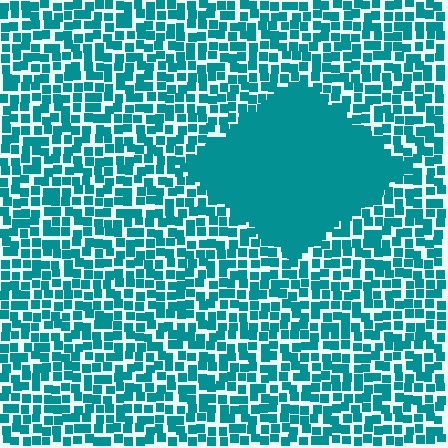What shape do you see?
I see a diamond.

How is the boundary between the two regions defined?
The boundary is defined by a change in element density (approximately 2.7x ratio). All elements are the same color, size, and shape.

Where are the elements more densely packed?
The elements are more densely packed inside the diamond boundary.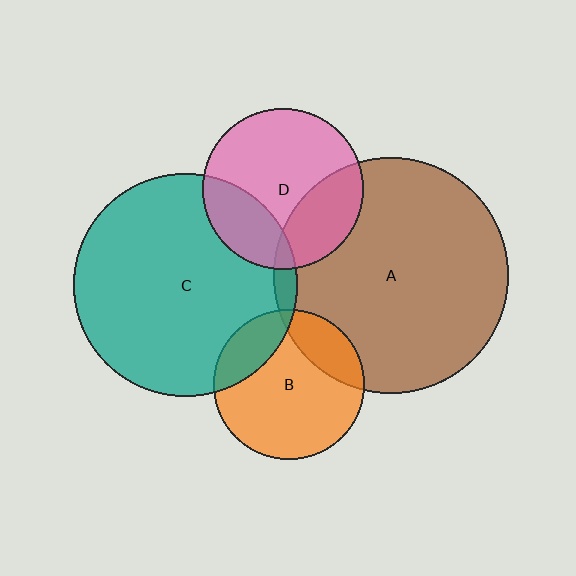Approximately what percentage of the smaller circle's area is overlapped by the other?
Approximately 5%.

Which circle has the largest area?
Circle A (brown).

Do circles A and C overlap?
Yes.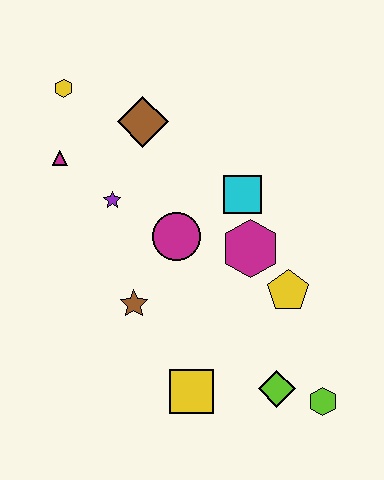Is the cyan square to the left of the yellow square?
No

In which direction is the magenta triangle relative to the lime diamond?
The magenta triangle is above the lime diamond.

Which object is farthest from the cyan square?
The lime hexagon is farthest from the cyan square.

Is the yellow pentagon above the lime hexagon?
Yes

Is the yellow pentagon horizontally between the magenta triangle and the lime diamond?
No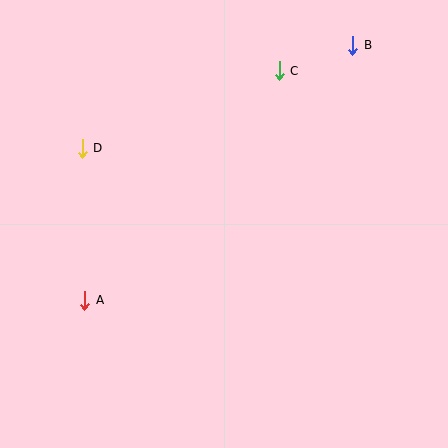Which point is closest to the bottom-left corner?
Point A is closest to the bottom-left corner.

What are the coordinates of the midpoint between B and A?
The midpoint between B and A is at (219, 173).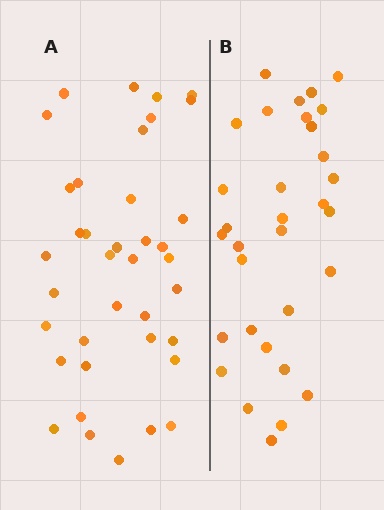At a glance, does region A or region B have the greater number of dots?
Region A (the left region) has more dots.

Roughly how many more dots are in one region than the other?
Region A has about 6 more dots than region B.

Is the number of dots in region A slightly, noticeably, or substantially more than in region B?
Region A has only slightly more — the two regions are fairly close. The ratio is roughly 1.2 to 1.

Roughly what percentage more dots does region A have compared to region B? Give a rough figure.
About 20% more.